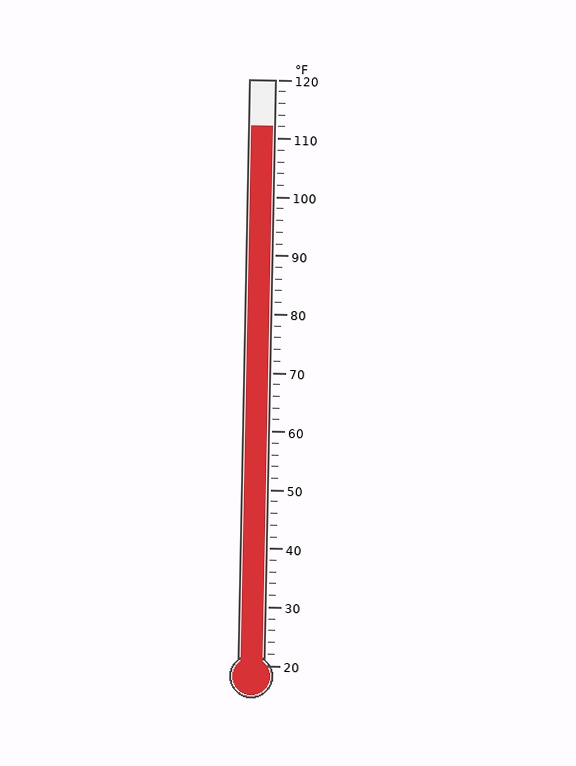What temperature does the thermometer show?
The thermometer shows approximately 112°F.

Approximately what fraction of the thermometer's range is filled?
The thermometer is filled to approximately 90% of its range.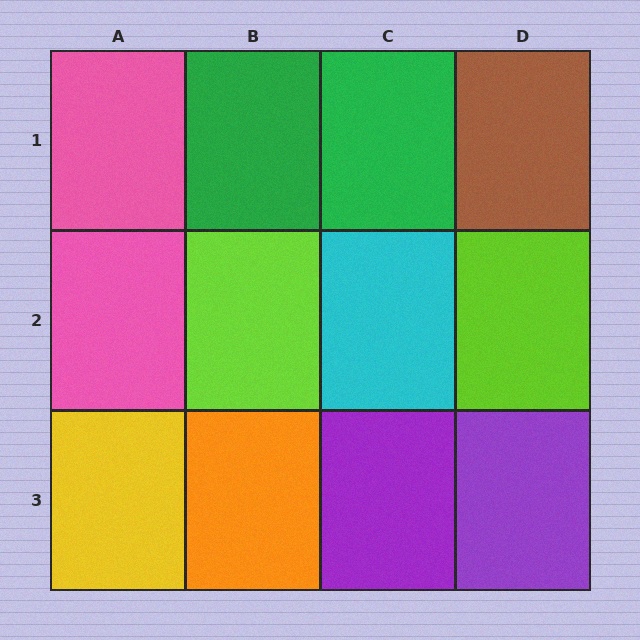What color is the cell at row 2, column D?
Lime.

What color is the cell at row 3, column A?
Yellow.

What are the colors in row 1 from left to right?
Pink, green, green, brown.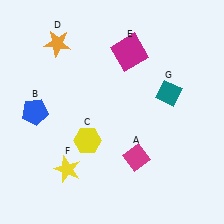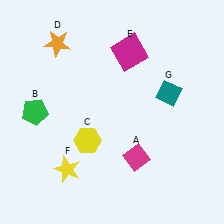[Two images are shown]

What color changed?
The pentagon (B) changed from blue in Image 1 to green in Image 2.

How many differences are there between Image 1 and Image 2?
There is 1 difference between the two images.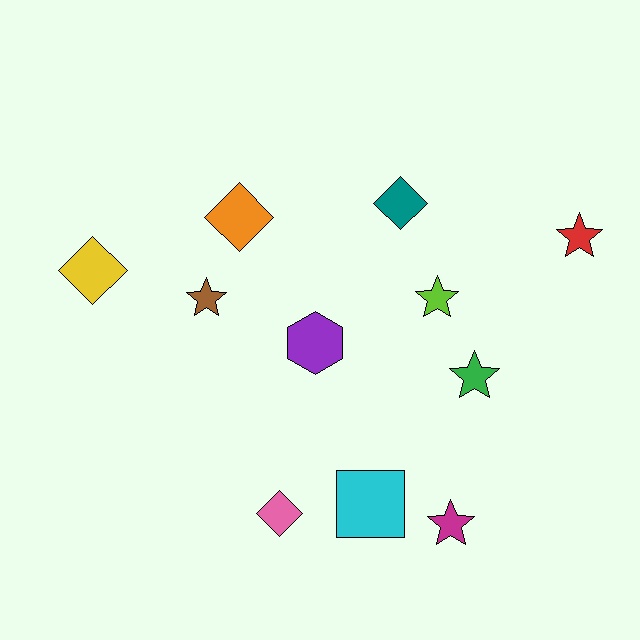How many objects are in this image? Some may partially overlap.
There are 11 objects.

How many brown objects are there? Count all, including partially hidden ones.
There is 1 brown object.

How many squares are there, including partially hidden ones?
There is 1 square.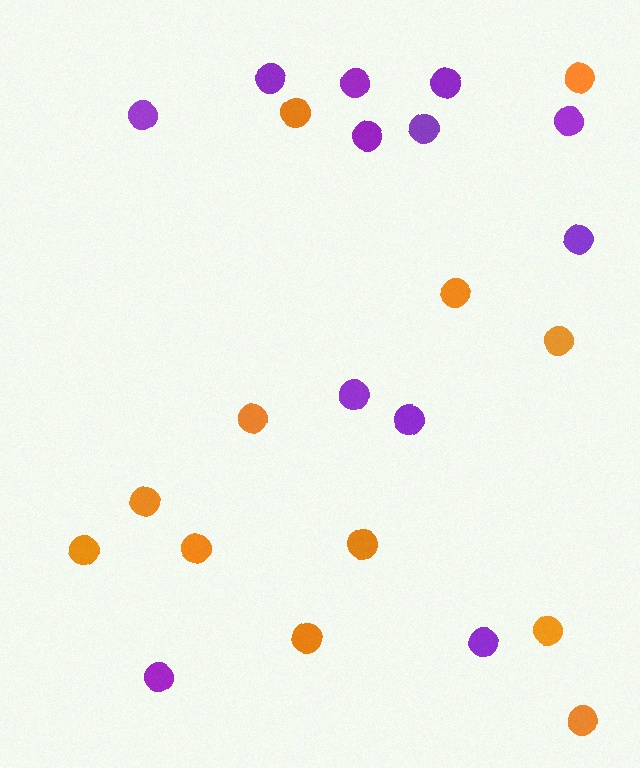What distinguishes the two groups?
There are 2 groups: one group of purple circles (12) and one group of orange circles (12).